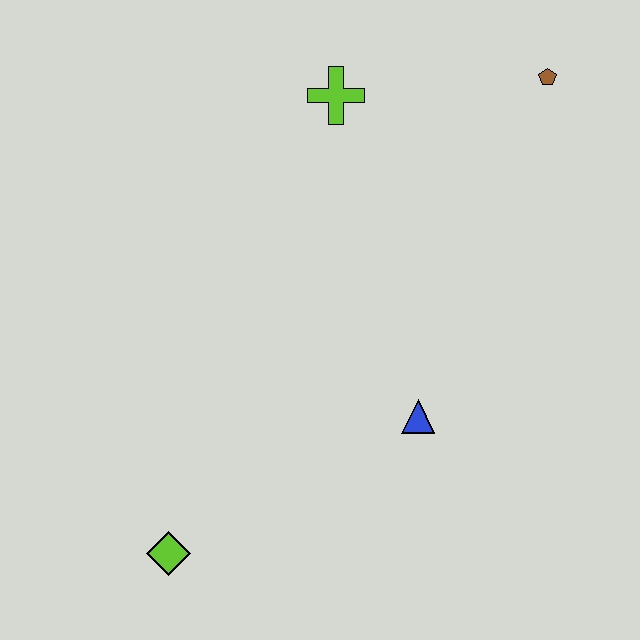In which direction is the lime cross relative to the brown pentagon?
The lime cross is to the left of the brown pentagon.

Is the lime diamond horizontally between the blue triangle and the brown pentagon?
No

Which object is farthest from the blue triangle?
The brown pentagon is farthest from the blue triangle.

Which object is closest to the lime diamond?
The blue triangle is closest to the lime diamond.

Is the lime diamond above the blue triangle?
No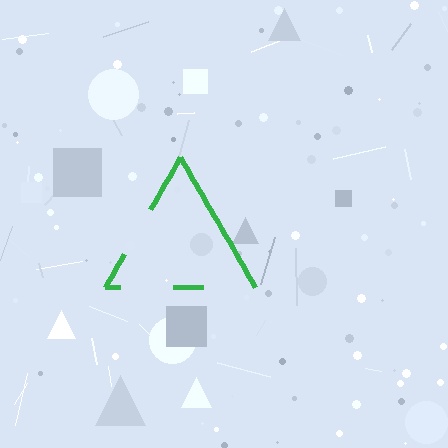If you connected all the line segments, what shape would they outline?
They would outline a triangle.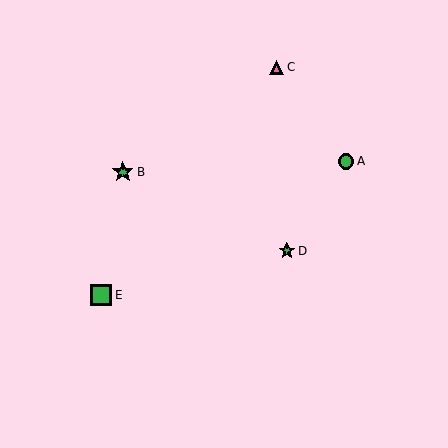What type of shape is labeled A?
Shape A is a green circle.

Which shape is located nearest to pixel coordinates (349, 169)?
The green circle (labeled A) at (346, 161) is nearest to that location.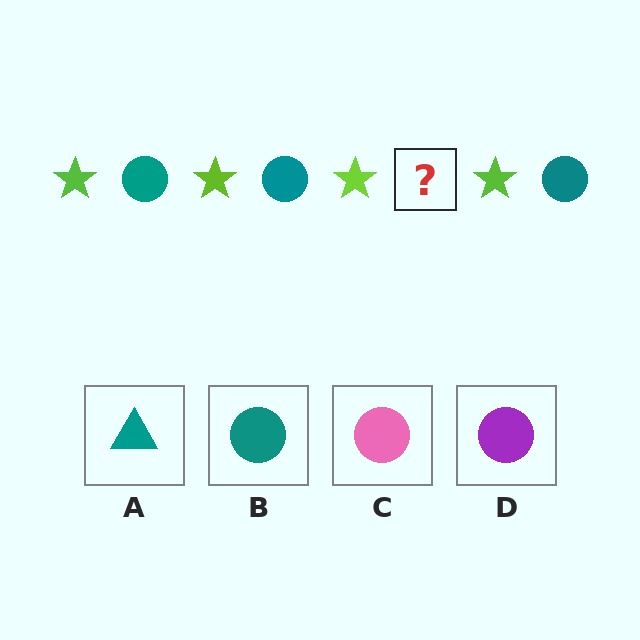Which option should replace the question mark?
Option B.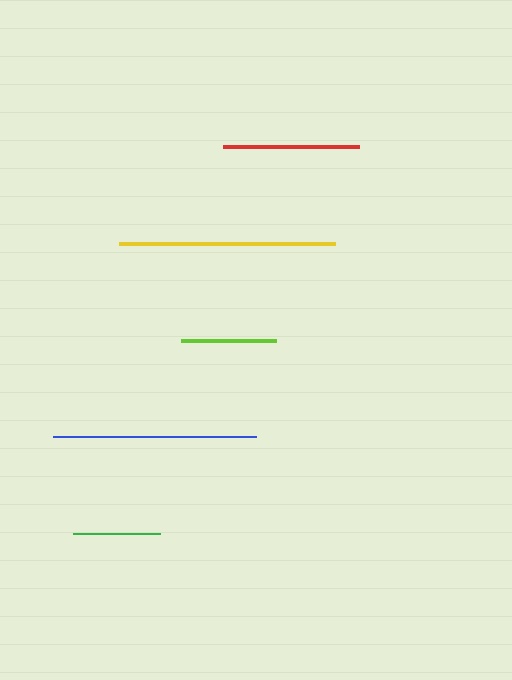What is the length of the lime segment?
The lime segment is approximately 96 pixels long.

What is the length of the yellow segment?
The yellow segment is approximately 216 pixels long.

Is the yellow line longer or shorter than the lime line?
The yellow line is longer than the lime line.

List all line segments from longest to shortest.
From longest to shortest: yellow, blue, red, lime, green.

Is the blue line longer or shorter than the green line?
The blue line is longer than the green line.